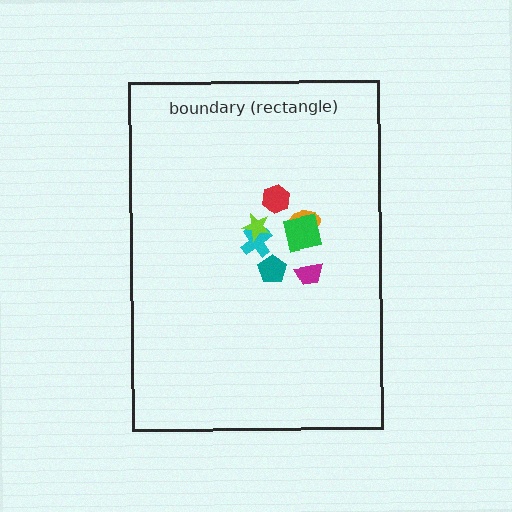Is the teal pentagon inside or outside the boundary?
Inside.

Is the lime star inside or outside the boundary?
Inside.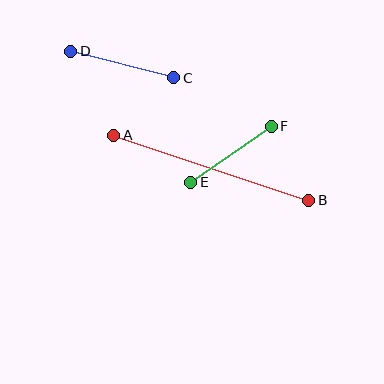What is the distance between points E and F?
The distance is approximately 98 pixels.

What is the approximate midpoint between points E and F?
The midpoint is at approximately (231, 154) pixels.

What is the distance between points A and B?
The distance is approximately 206 pixels.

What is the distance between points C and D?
The distance is approximately 106 pixels.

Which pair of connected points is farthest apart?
Points A and B are farthest apart.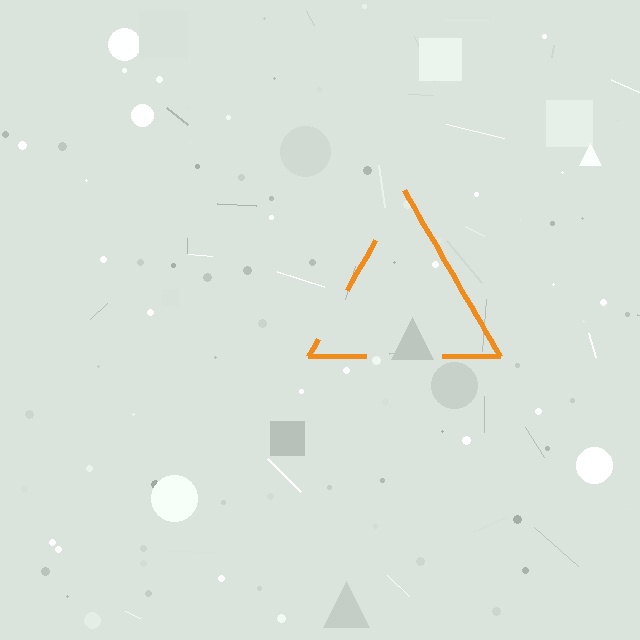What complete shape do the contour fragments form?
The contour fragments form a triangle.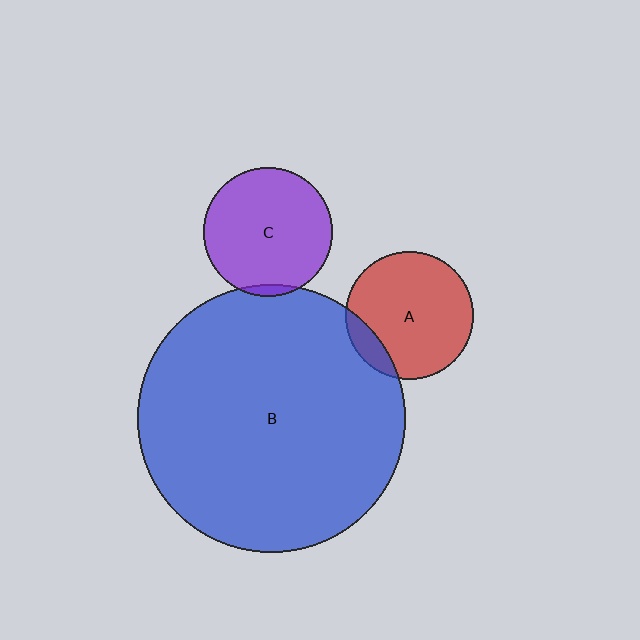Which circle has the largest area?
Circle B (blue).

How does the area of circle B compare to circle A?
Approximately 4.4 times.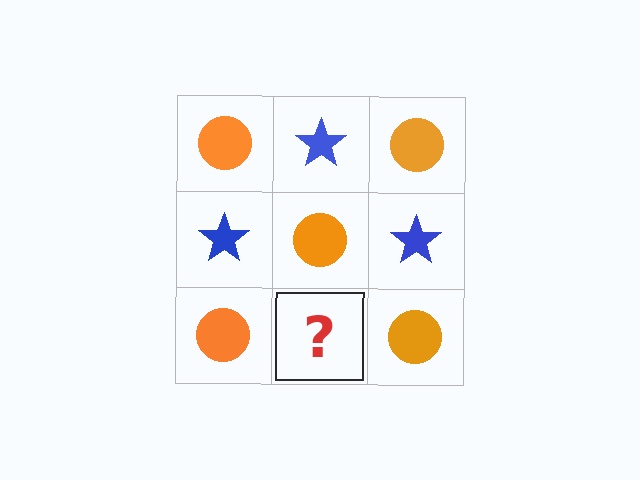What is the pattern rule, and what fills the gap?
The rule is that it alternates orange circle and blue star in a checkerboard pattern. The gap should be filled with a blue star.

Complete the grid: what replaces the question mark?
The question mark should be replaced with a blue star.